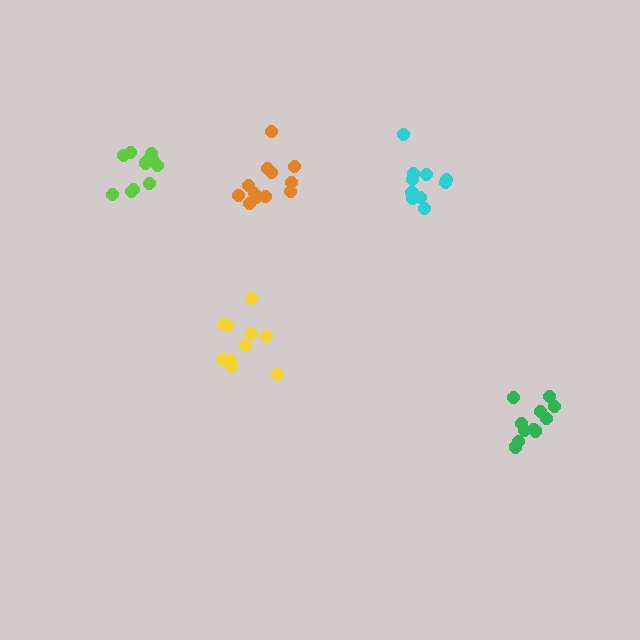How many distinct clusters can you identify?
There are 5 distinct clusters.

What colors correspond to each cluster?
The clusters are colored: cyan, orange, green, yellow, lime.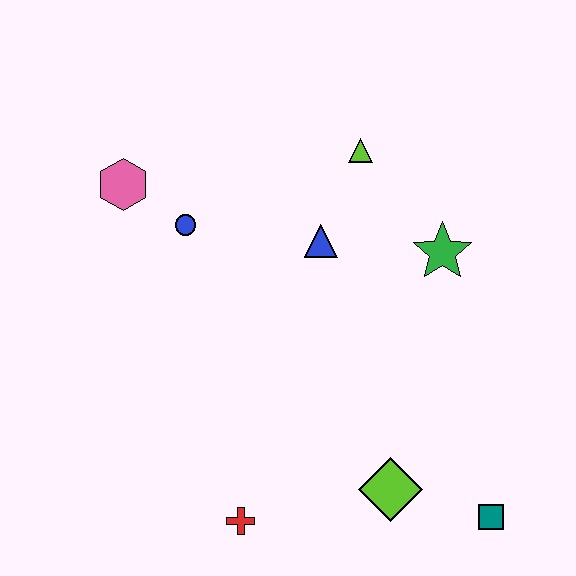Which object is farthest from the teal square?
The pink hexagon is farthest from the teal square.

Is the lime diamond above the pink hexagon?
No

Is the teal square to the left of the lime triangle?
No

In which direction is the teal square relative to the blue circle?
The teal square is to the right of the blue circle.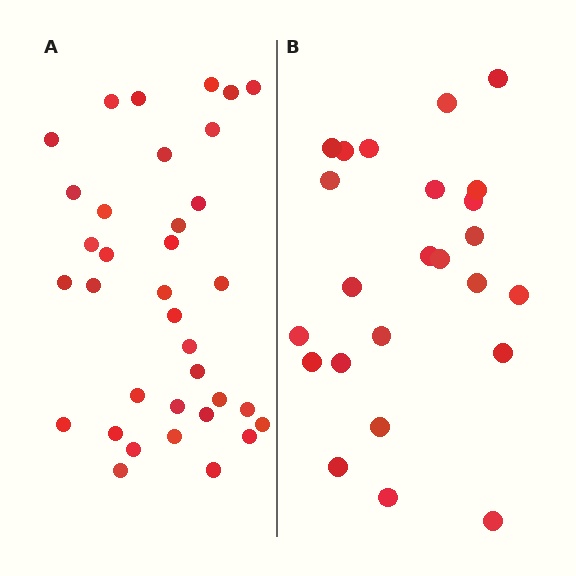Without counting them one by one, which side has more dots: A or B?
Region A (the left region) has more dots.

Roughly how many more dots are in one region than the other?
Region A has roughly 12 or so more dots than region B.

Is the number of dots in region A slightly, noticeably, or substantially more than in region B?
Region A has substantially more. The ratio is roughly 1.5 to 1.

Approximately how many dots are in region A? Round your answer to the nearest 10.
About 40 dots. (The exact count is 35, which rounds to 40.)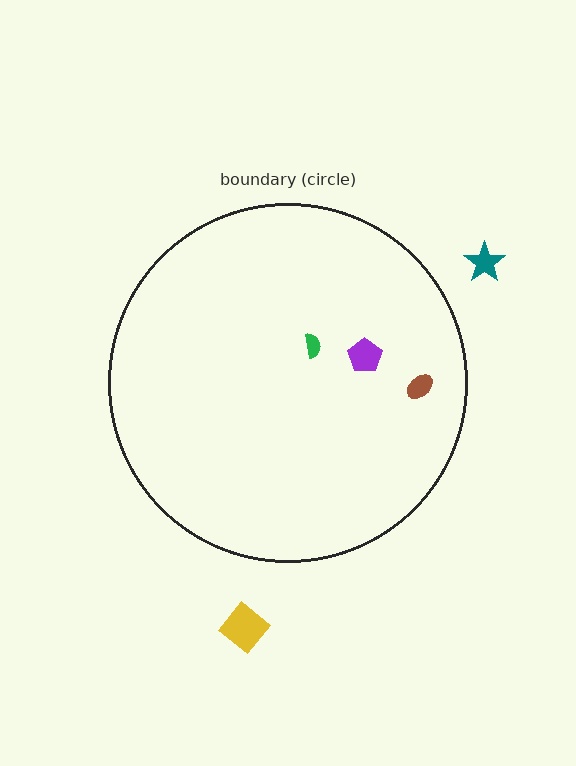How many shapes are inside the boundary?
3 inside, 2 outside.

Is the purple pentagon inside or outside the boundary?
Inside.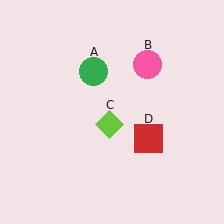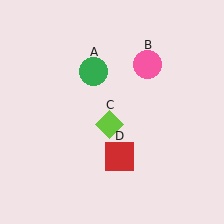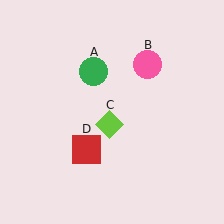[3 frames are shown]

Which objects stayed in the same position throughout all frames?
Green circle (object A) and pink circle (object B) and lime diamond (object C) remained stationary.